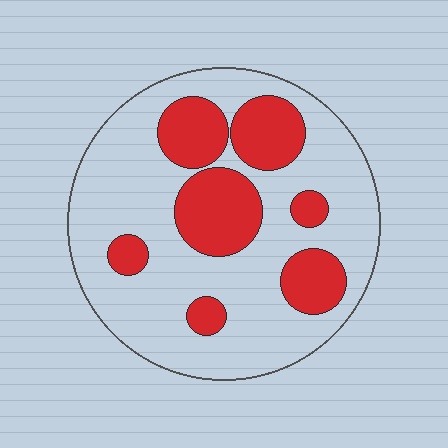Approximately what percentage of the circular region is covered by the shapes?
Approximately 30%.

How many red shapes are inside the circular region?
7.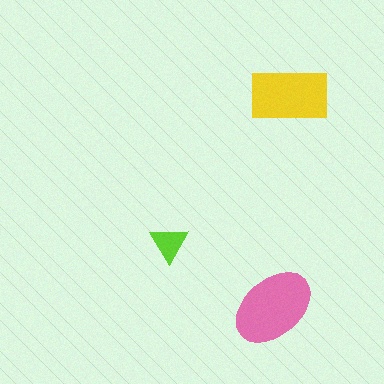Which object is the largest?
The pink ellipse.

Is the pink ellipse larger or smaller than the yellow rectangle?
Larger.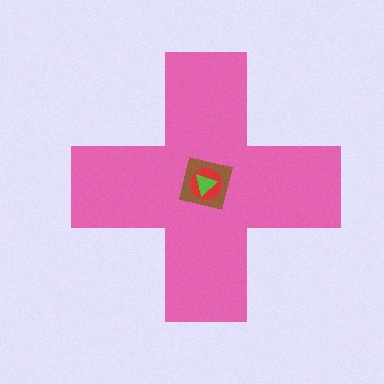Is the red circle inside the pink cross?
Yes.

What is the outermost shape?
The pink cross.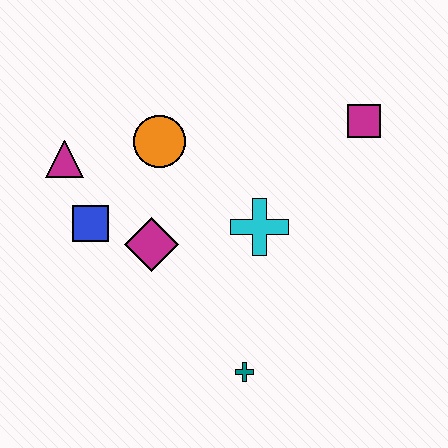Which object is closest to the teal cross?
The cyan cross is closest to the teal cross.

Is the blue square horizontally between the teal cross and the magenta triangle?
Yes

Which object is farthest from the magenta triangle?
The magenta square is farthest from the magenta triangle.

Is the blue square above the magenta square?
No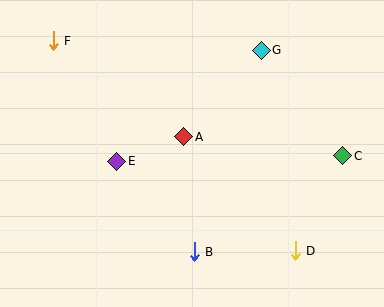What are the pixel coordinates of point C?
Point C is at (343, 156).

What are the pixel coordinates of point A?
Point A is at (184, 137).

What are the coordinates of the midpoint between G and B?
The midpoint between G and B is at (228, 151).